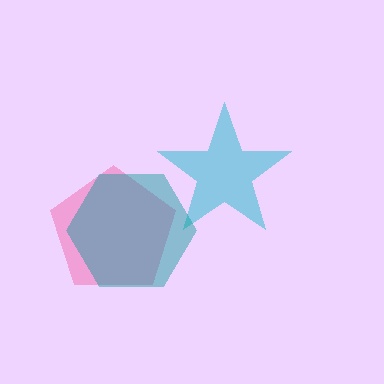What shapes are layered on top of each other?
The layered shapes are: a cyan star, a pink pentagon, a teal hexagon.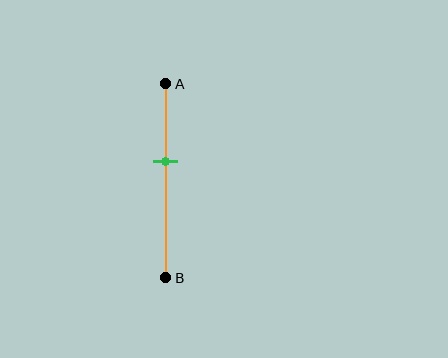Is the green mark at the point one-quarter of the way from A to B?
No, the mark is at about 40% from A, not at the 25% one-quarter point.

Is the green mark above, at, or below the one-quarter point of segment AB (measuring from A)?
The green mark is below the one-quarter point of segment AB.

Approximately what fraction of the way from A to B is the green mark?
The green mark is approximately 40% of the way from A to B.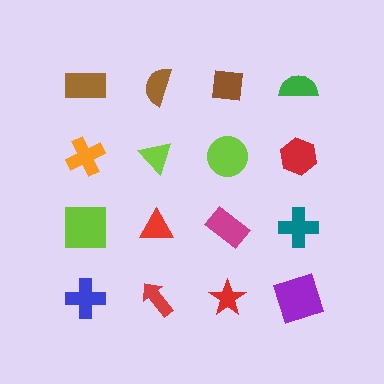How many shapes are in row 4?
4 shapes.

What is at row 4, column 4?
A purple square.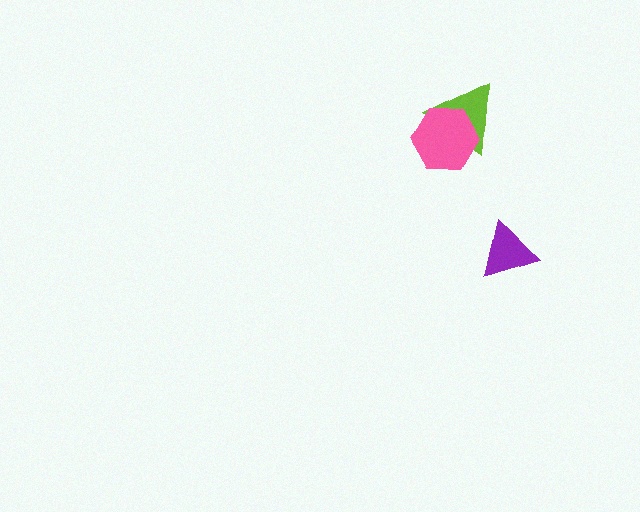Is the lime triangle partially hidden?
Yes, it is partially covered by another shape.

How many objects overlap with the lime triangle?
1 object overlaps with the lime triangle.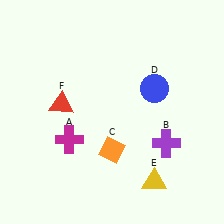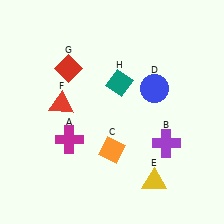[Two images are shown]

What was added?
A red diamond (G), a teal diamond (H) were added in Image 2.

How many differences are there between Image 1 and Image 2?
There are 2 differences between the two images.